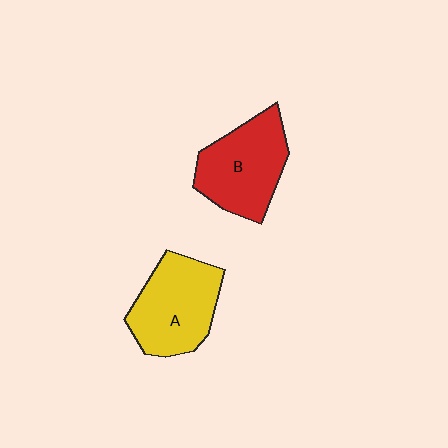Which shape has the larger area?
Shape A (yellow).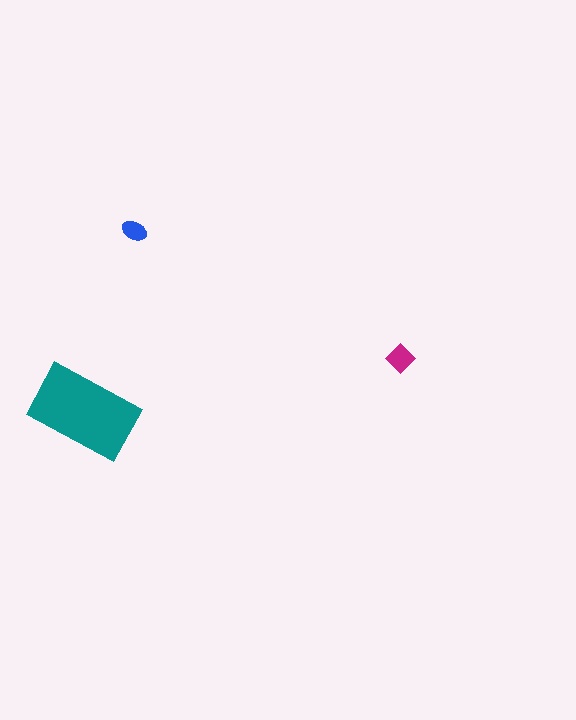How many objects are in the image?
There are 3 objects in the image.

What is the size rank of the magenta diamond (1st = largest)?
2nd.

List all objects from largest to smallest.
The teal rectangle, the magenta diamond, the blue ellipse.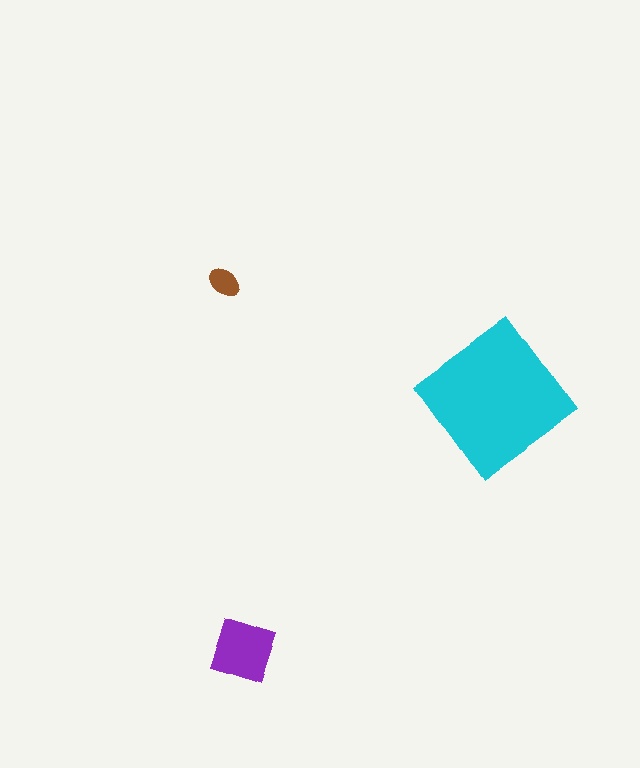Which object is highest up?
The brown ellipse is topmost.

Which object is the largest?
The cyan diamond.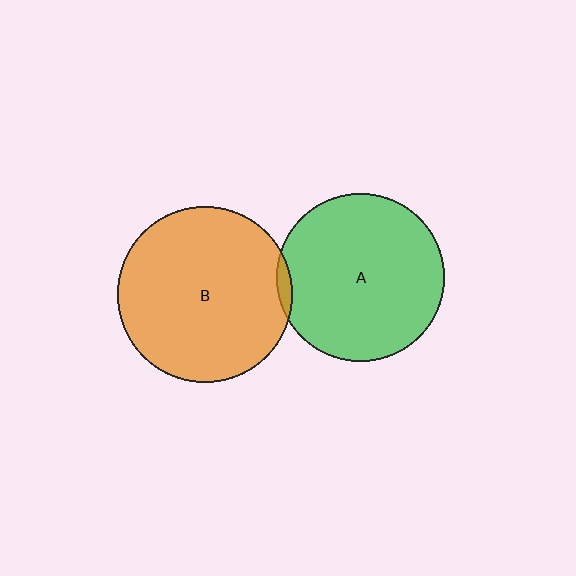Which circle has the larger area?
Circle B (orange).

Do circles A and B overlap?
Yes.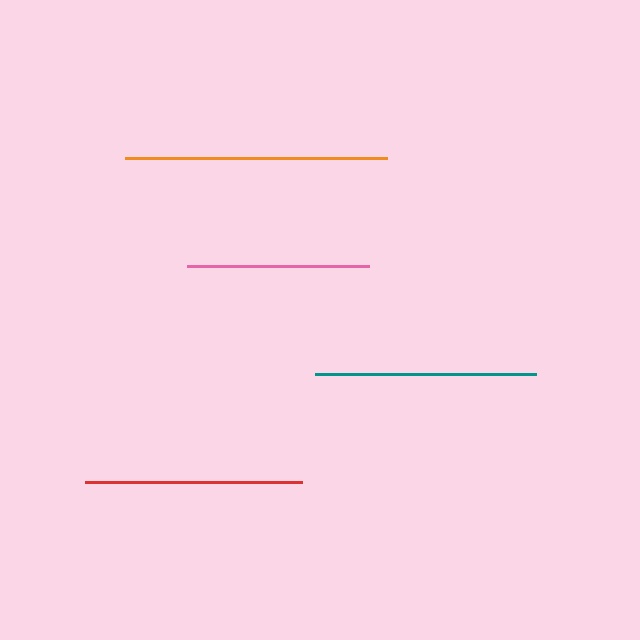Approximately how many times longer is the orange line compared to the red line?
The orange line is approximately 1.2 times the length of the red line.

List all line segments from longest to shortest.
From longest to shortest: orange, teal, red, pink.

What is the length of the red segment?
The red segment is approximately 217 pixels long.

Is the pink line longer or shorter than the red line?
The red line is longer than the pink line.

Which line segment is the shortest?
The pink line is the shortest at approximately 182 pixels.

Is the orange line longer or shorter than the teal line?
The orange line is longer than the teal line.